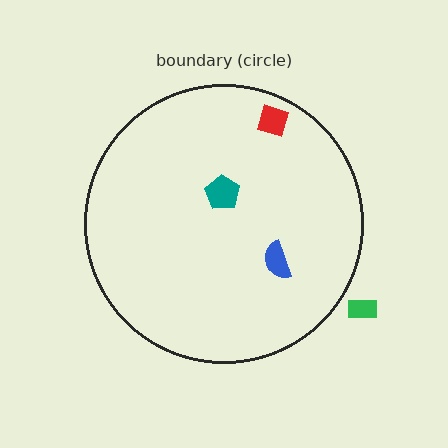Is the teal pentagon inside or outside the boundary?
Inside.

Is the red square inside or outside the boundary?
Inside.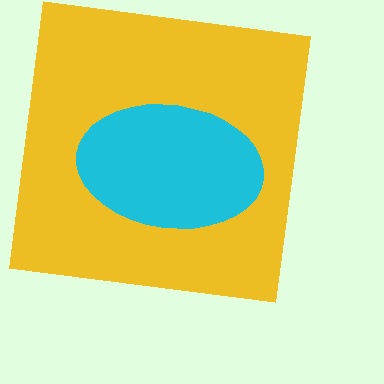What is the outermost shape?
The yellow square.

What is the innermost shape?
The cyan ellipse.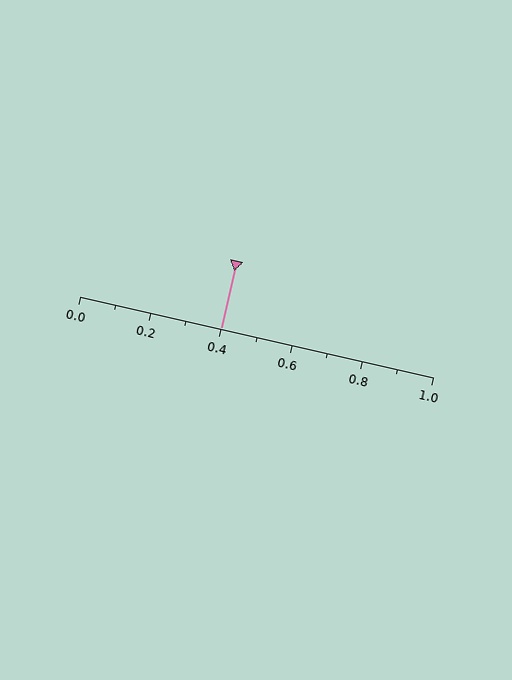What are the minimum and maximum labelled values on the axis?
The axis runs from 0.0 to 1.0.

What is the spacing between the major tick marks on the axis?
The major ticks are spaced 0.2 apart.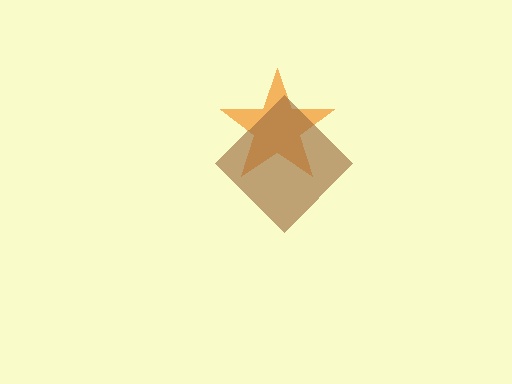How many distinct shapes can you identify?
There are 2 distinct shapes: an orange star, a brown diamond.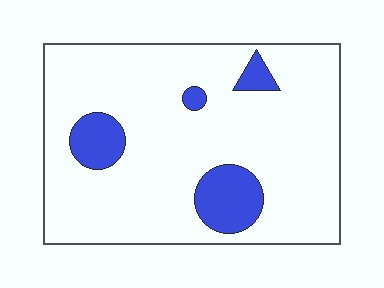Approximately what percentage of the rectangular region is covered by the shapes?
Approximately 15%.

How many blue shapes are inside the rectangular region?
4.